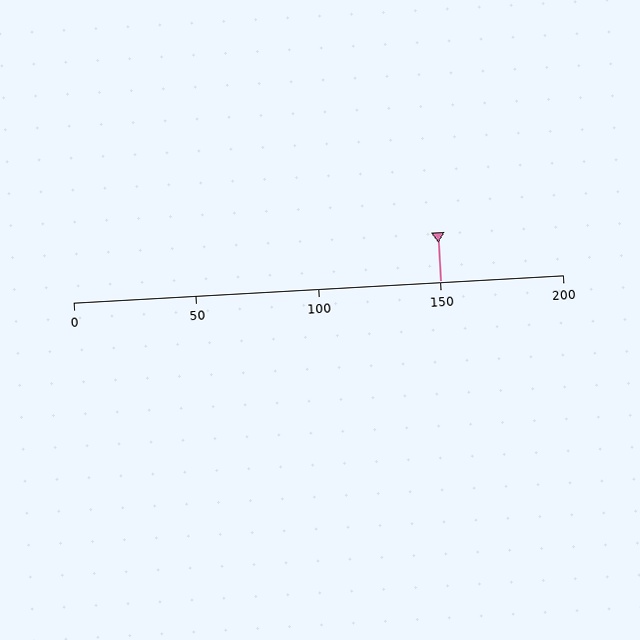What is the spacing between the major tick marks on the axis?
The major ticks are spaced 50 apart.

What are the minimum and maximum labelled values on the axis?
The axis runs from 0 to 200.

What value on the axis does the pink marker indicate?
The marker indicates approximately 150.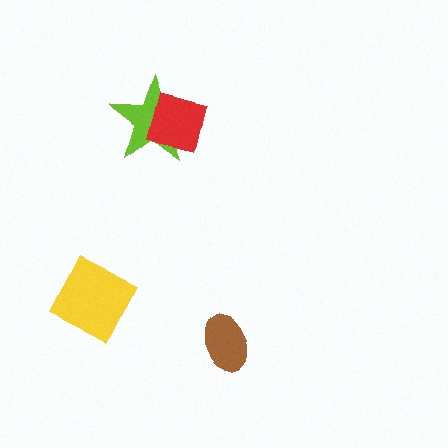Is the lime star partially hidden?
Yes, it is partially covered by another shape.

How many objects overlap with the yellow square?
0 objects overlap with the yellow square.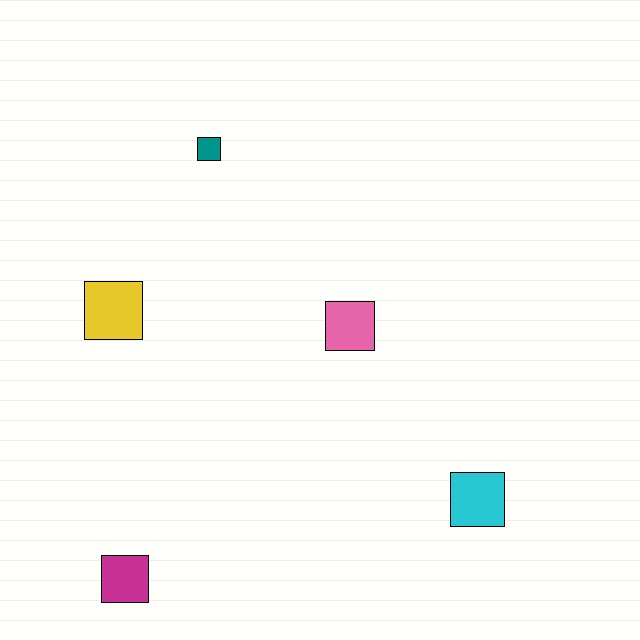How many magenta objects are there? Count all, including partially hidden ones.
There is 1 magenta object.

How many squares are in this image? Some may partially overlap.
There are 5 squares.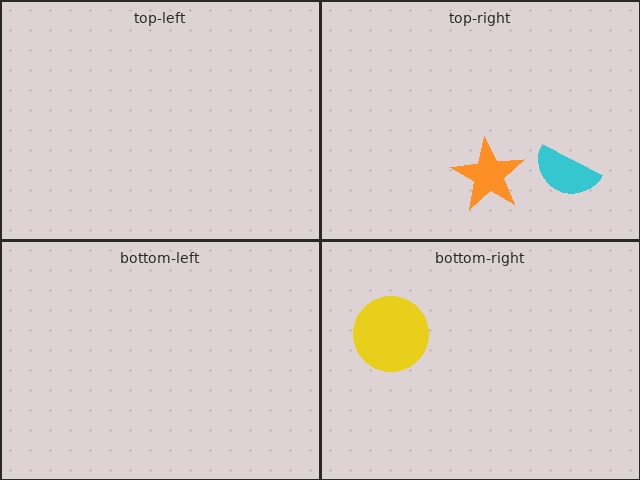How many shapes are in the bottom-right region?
1.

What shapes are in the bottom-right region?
The yellow circle.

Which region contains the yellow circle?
The bottom-right region.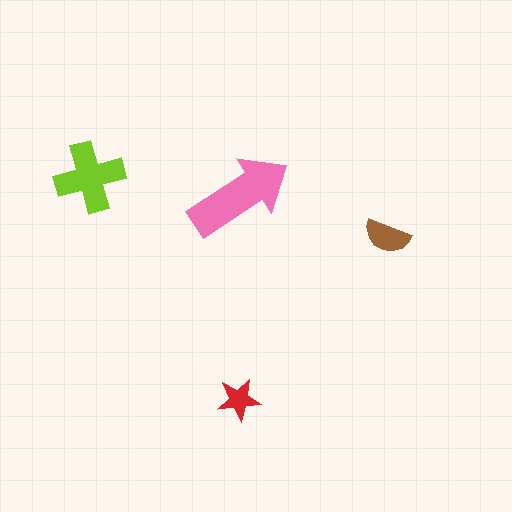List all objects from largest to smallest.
The pink arrow, the lime cross, the brown semicircle, the red star.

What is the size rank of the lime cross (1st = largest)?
2nd.